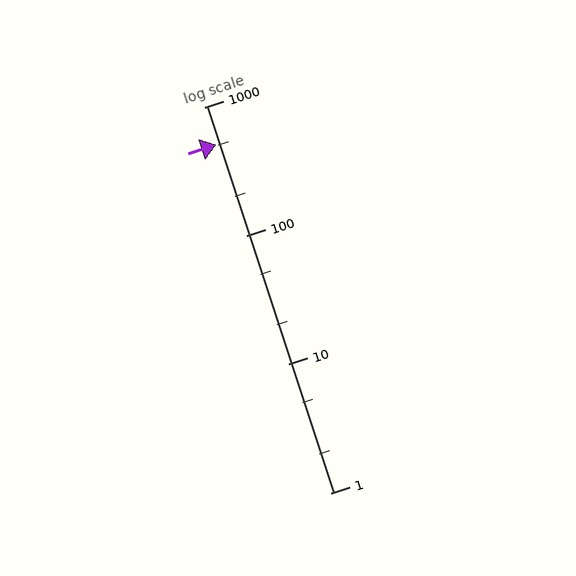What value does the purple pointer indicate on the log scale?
The pointer indicates approximately 510.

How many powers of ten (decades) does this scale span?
The scale spans 3 decades, from 1 to 1000.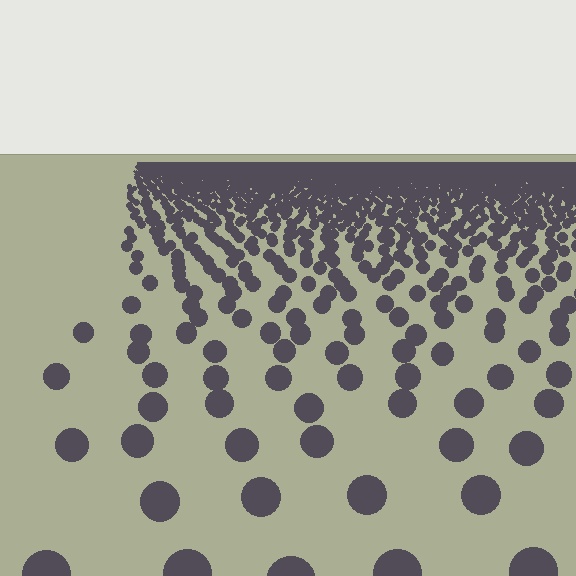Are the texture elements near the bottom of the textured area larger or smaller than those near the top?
Larger. Near the bottom, elements are closer to the viewer and appear at a bigger on-screen size.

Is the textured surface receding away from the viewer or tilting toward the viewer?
The surface is receding away from the viewer. Texture elements get smaller and denser toward the top.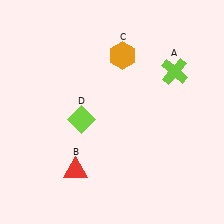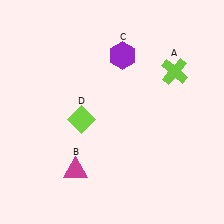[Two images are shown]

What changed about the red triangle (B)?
In Image 1, B is red. In Image 2, it changed to magenta.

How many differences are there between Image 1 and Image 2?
There are 2 differences between the two images.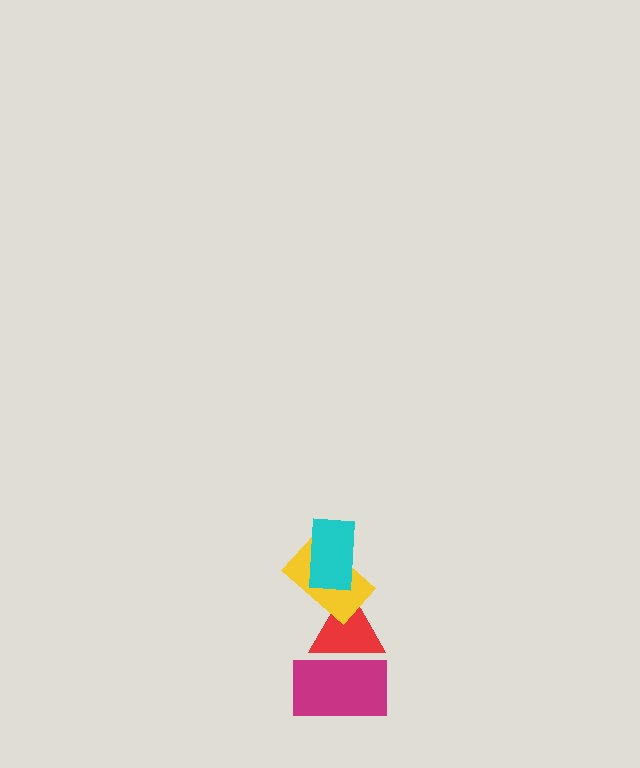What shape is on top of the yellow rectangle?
The cyan rectangle is on top of the yellow rectangle.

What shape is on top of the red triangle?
The yellow rectangle is on top of the red triangle.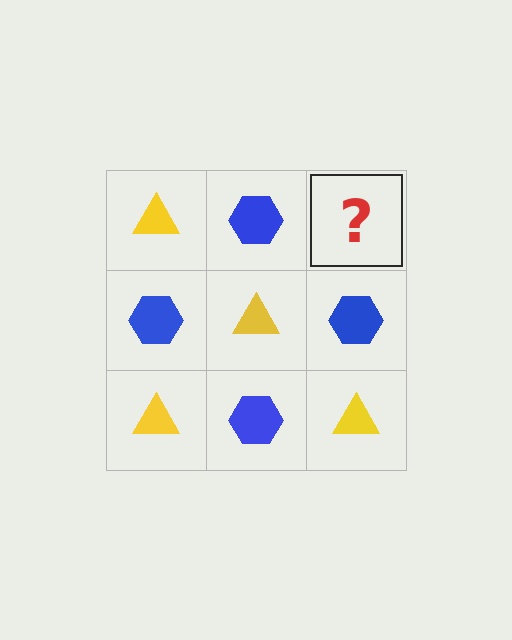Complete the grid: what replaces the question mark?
The question mark should be replaced with a yellow triangle.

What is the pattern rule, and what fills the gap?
The rule is that it alternates yellow triangle and blue hexagon in a checkerboard pattern. The gap should be filled with a yellow triangle.